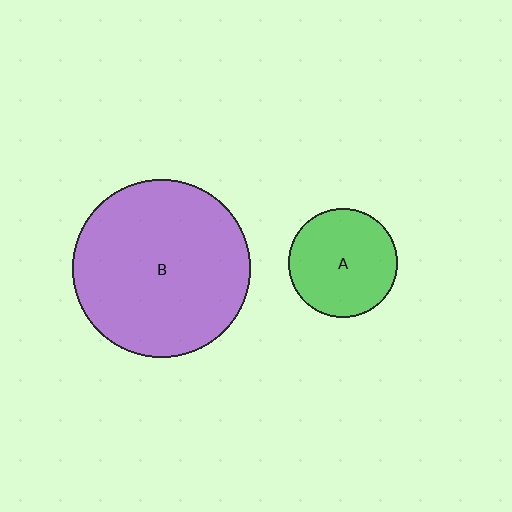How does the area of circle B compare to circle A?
Approximately 2.7 times.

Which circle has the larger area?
Circle B (purple).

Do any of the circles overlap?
No, none of the circles overlap.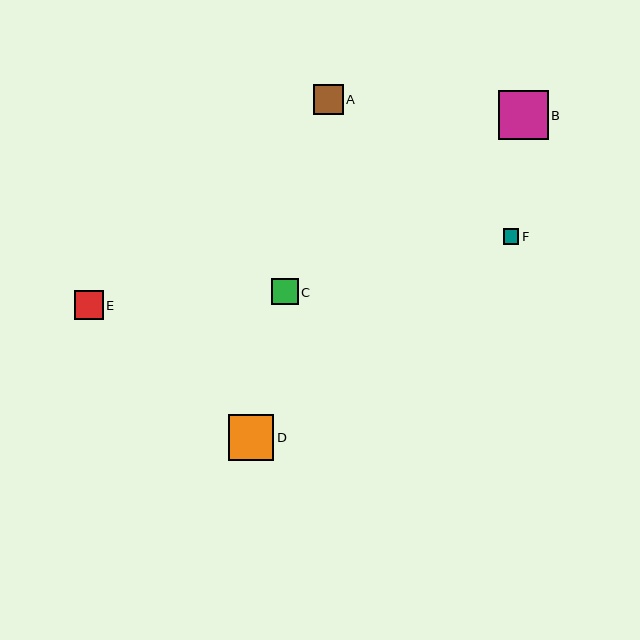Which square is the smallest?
Square F is the smallest with a size of approximately 16 pixels.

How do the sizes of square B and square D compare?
Square B and square D are approximately the same size.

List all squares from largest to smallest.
From largest to smallest: B, D, A, E, C, F.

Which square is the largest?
Square B is the largest with a size of approximately 49 pixels.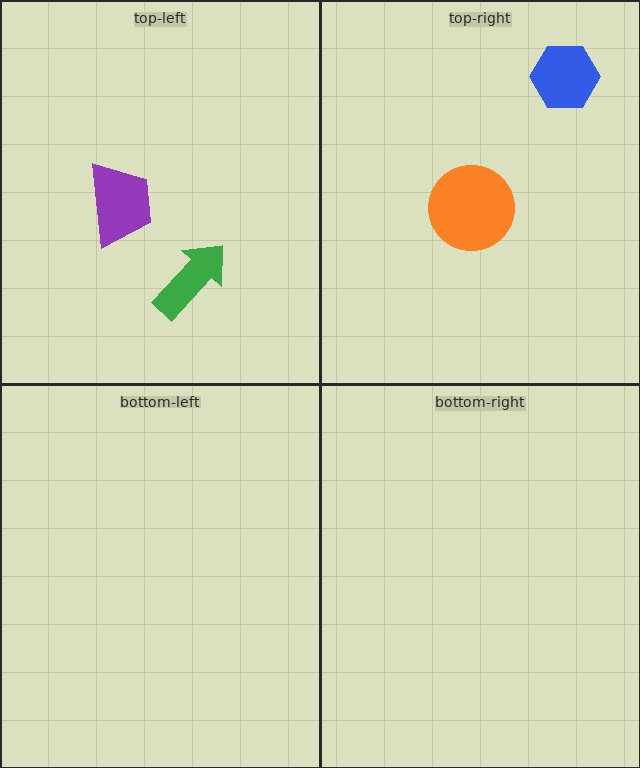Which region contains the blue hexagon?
The top-right region.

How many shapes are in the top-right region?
2.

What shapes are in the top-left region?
The green arrow, the purple trapezoid.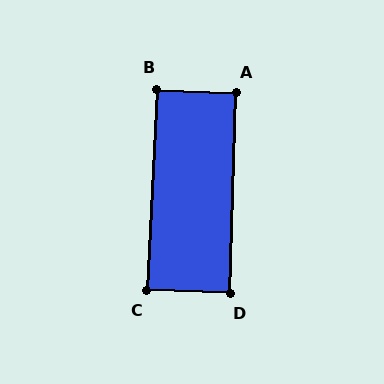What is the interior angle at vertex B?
Approximately 90 degrees (approximately right).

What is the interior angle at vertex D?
Approximately 90 degrees (approximately right).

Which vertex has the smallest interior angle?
C, at approximately 89 degrees.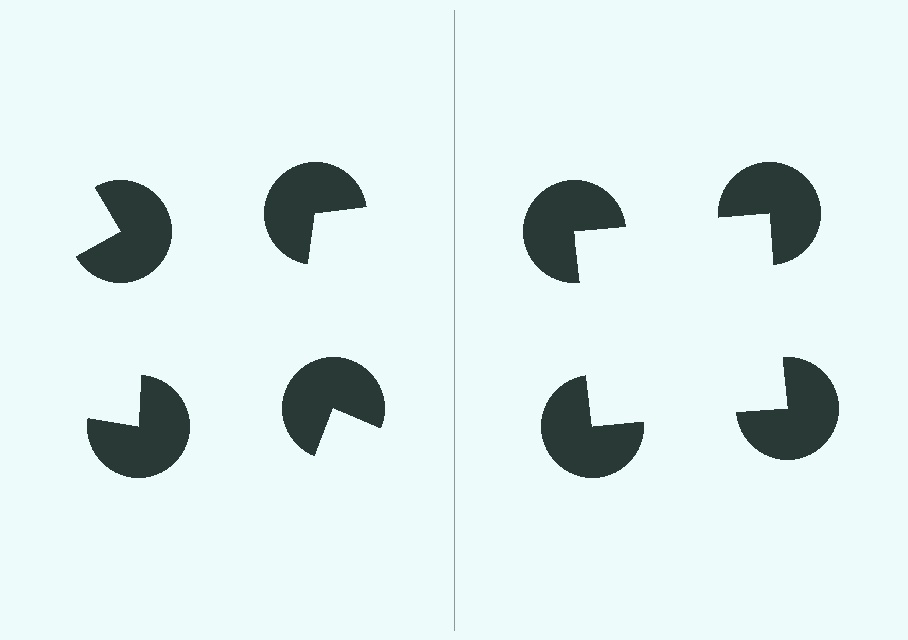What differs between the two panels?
The pac-man discs are positioned identically on both sides; only the wedge orientations differ. On the right they align to a square; on the left they are misaligned.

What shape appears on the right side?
An illusory square.